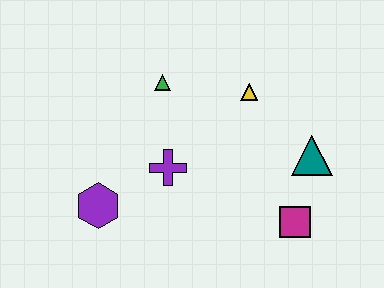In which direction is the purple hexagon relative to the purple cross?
The purple hexagon is to the left of the purple cross.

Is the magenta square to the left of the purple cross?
No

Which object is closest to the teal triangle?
The magenta square is closest to the teal triangle.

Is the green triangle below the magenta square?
No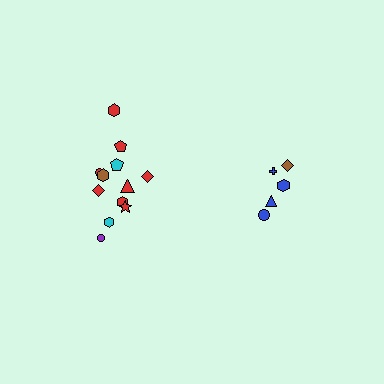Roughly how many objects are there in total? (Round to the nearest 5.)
Roughly 15 objects in total.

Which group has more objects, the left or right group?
The left group.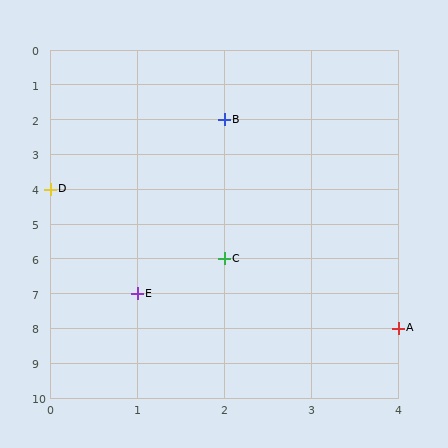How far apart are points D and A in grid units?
Points D and A are 4 columns and 4 rows apart (about 5.7 grid units diagonally).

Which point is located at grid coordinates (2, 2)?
Point B is at (2, 2).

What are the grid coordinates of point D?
Point D is at grid coordinates (0, 4).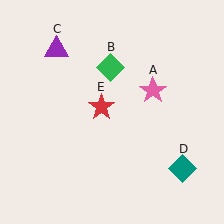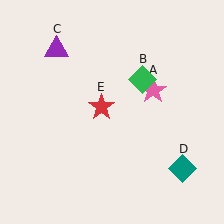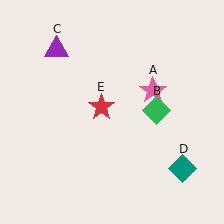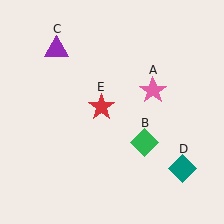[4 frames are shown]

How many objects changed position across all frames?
1 object changed position: green diamond (object B).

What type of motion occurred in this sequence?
The green diamond (object B) rotated clockwise around the center of the scene.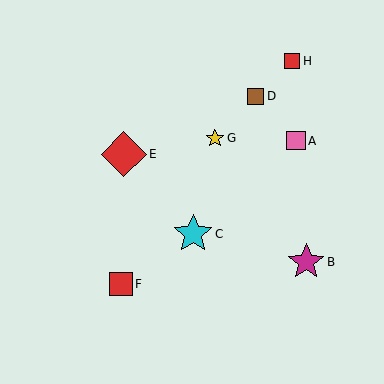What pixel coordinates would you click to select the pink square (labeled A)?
Click at (296, 141) to select the pink square A.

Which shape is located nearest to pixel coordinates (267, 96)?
The brown square (labeled D) at (256, 96) is nearest to that location.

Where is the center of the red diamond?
The center of the red diamond is at (124, 154).